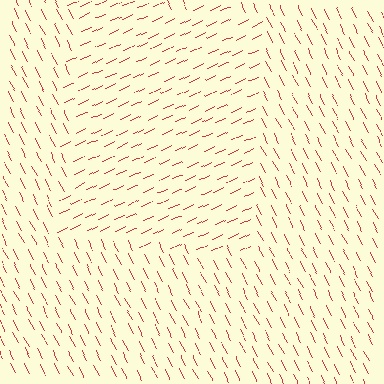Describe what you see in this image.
The image is filled with small red line segments. A rectangle region in the image has lines oriented differently from the surrounding lines, creating a visible texture boundary.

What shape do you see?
I see a rectangle.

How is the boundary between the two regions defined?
The boundary is defined purely by a change in line orientation (approximately 87 degrees difference). All lines are the same color and thickness.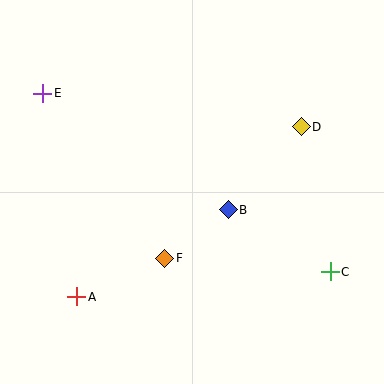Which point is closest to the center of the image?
Point B at (228, 210) is closest to the center.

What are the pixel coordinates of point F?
Point F is at (165, 258).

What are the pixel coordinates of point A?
Point A is at (77, 297).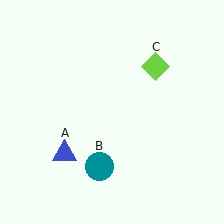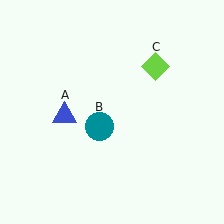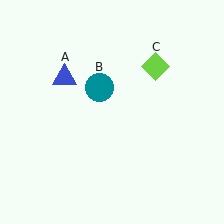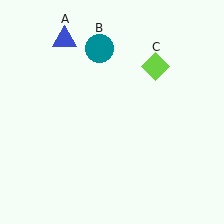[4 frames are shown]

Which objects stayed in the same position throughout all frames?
Lime diamond (object C) remained stationary.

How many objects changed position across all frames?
2 objects changed position: blue triangle (object A), teal circle (object B).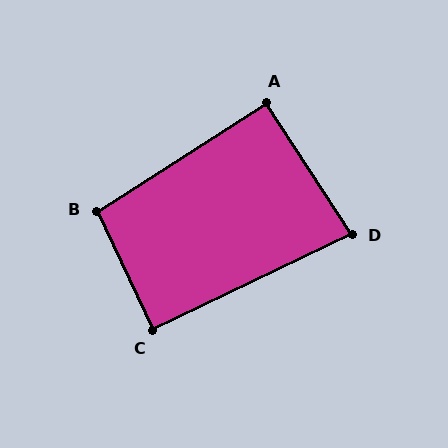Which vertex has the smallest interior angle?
D, at approximately 83 degrees.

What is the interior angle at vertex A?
Approximately 90 degrees (approximately right).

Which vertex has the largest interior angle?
B, at approximately 97 degrees.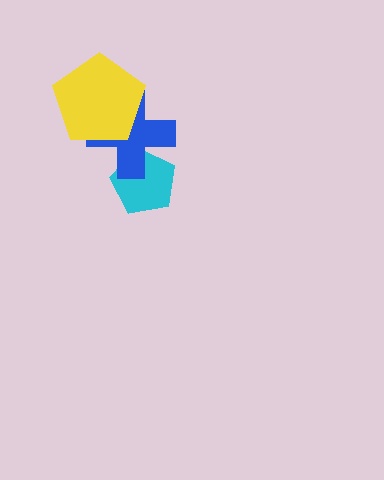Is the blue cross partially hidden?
Yes, it is partially covered by another shape.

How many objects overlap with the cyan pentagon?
1 object overlaps with the cyan pentagon.